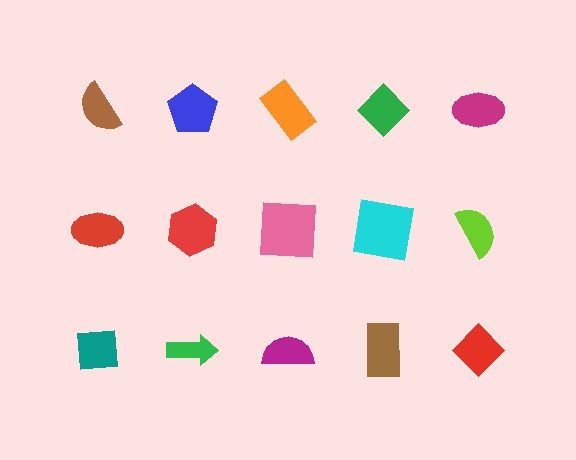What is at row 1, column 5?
A magenta ellipse.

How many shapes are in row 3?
5 shapes.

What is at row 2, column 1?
A red ellipse.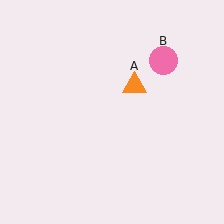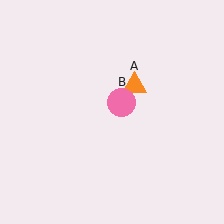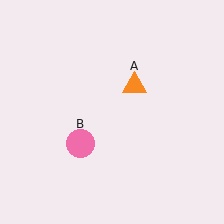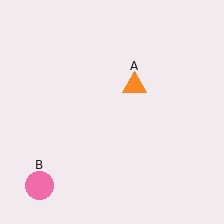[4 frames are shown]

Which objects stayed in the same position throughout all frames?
Orange triangle (object A) remained stationary.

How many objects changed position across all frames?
1 object changed position: pink circle (object B).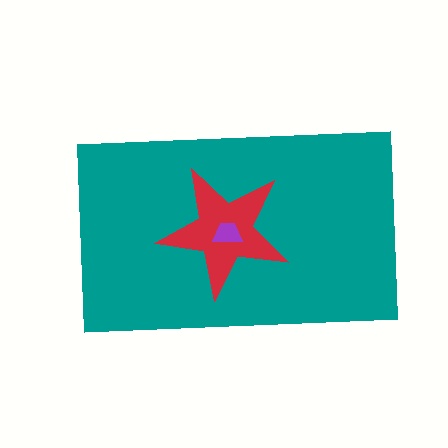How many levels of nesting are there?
3.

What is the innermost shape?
The purple trapezoid.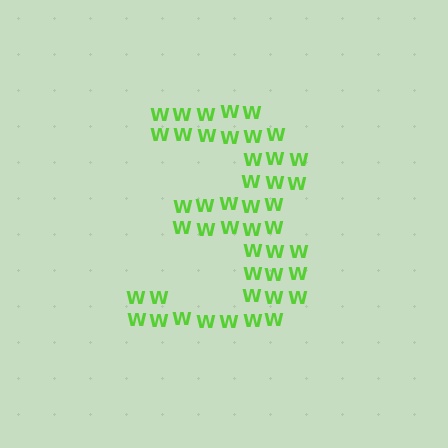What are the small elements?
The small elements are letter W's.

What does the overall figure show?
The overall figure shows the digit 3.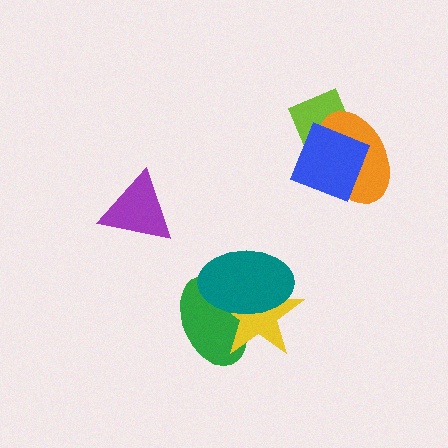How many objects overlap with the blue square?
2 objects overlap with the blue square.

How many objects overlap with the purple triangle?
0 objects overlap with the purple triangle.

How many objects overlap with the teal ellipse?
2 objects overlap with the teal ellipse.